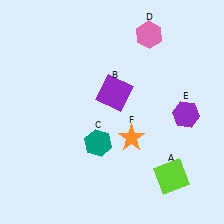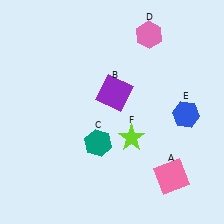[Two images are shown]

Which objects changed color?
A changed from lime to pink. E changed from purple to blue. F changed from orange to lime.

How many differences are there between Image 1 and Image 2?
There are 3 differences between the two images.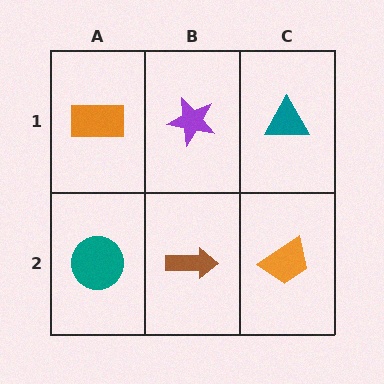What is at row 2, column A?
A teal circle.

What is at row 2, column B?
A brown arrow.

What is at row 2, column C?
An orange trapezoid.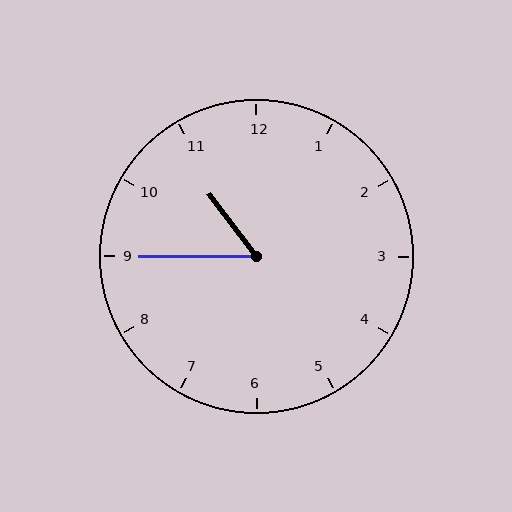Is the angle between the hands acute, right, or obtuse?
It is acute.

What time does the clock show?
10:45.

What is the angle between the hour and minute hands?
Approximately 52 degrees.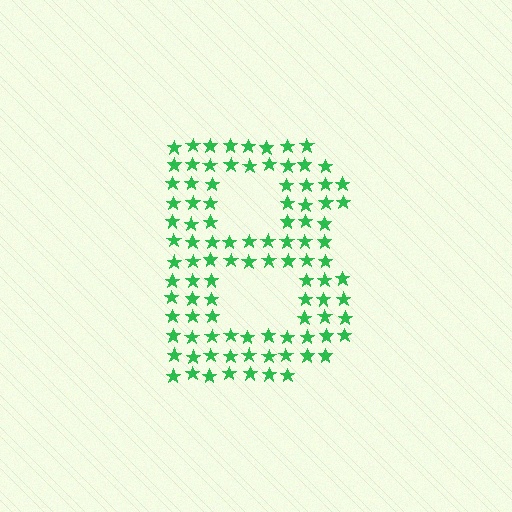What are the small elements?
The small elements are stars.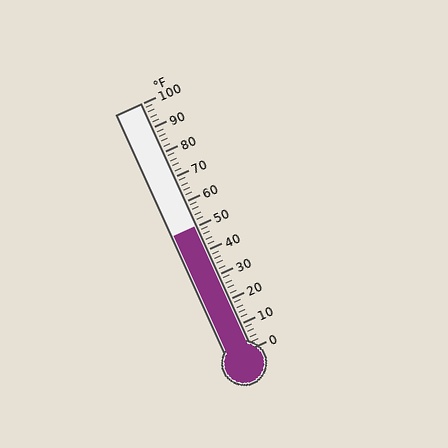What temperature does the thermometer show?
The thermometer shows approximately 50°F.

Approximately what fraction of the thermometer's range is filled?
The thermometer is filled to approximately 50% of its range.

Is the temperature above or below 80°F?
The temperature is below 80°F.